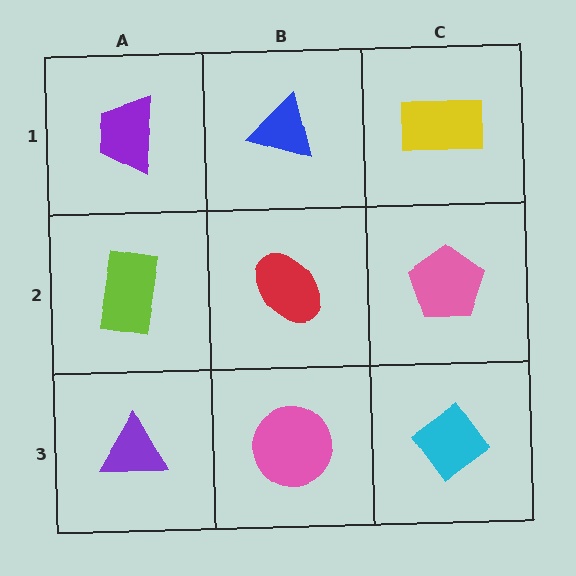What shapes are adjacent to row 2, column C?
A yellow rectangle (row 1, column C), a cyan diamond (row 3, column C), a red ellipse (row 2, column B).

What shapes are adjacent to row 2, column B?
A blue triangle (row 1, column B), a pink circle (row 3, column B), a lime rectangle (row 2, column A), a pink pentagon (row 2, column C).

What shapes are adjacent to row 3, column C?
A pink pentagon (row 2, column C), a pink circle (row 3, column B).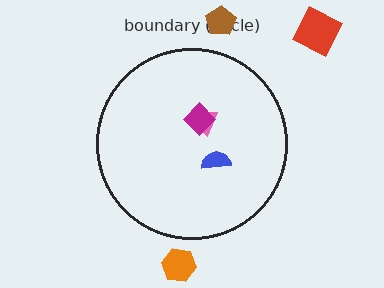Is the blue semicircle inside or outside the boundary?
Inside.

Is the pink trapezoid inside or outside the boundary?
Inside.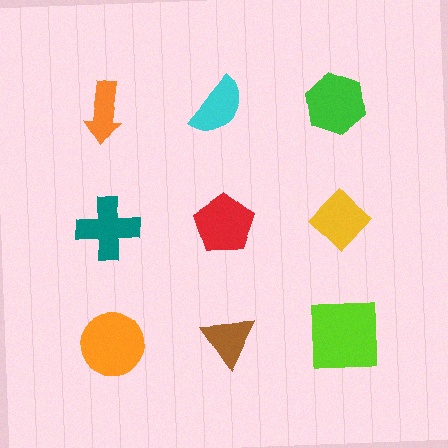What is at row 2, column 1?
A teal cross.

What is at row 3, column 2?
A brown triangle.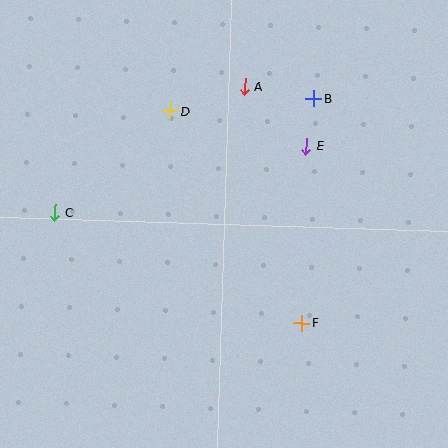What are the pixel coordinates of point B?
Point B is at (314, 98).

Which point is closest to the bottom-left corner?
Point C is closest to the bottom-left corner.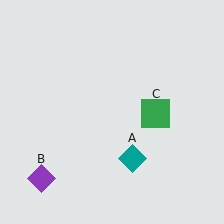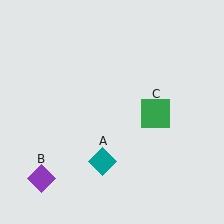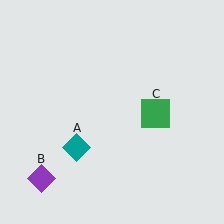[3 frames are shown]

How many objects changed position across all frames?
1 object changed position: teal diamond (object A).